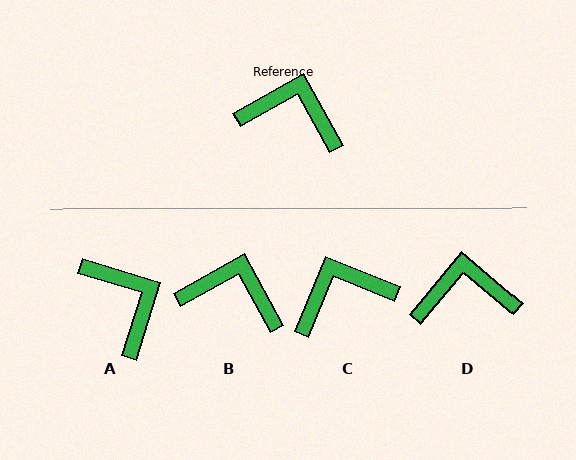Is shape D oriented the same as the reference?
No, it is off by about 21 degrees.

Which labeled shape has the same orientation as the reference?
B.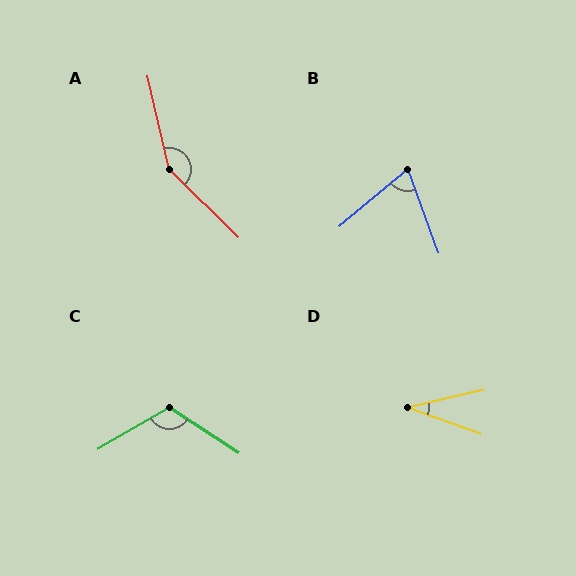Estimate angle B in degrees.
Approximately 70 degrees.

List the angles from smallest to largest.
D (33°), B (70°), C (117°), A (148°).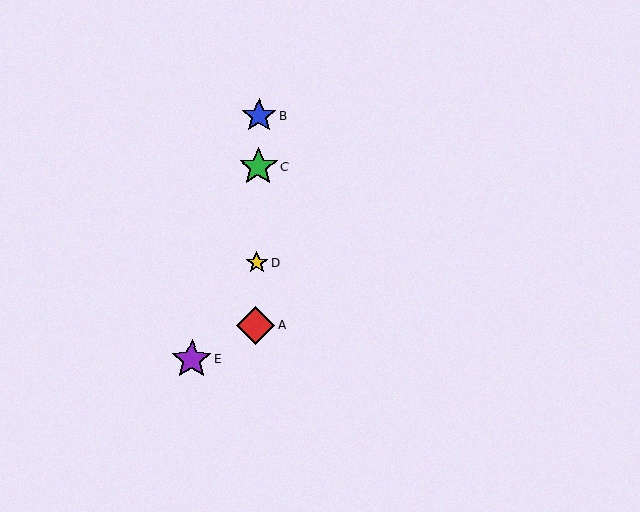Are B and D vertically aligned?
Yes, both are at x≈259.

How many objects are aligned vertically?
4 objects (A, B, C, D) are aligned vertically.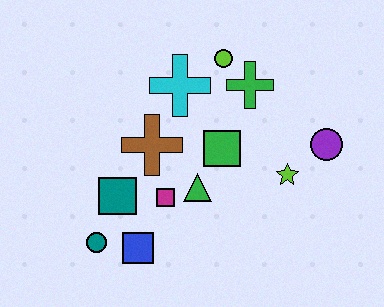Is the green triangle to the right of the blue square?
Yes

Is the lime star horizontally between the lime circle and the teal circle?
No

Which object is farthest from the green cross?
The teal circle is farthest from the green cross.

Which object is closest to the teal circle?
The blue square is closest to the teal circle.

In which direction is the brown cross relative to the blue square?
The brown cross is above the blue square.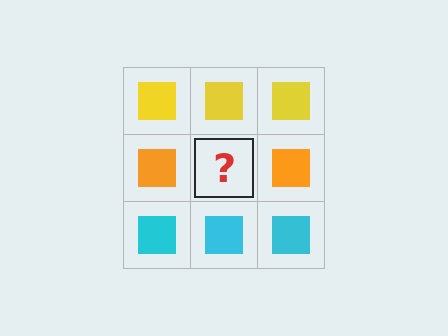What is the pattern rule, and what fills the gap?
The rule is that each row has a consistent color. The gap should be filled with an orange square.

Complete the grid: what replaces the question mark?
The question mark should be replaced with an orange square.